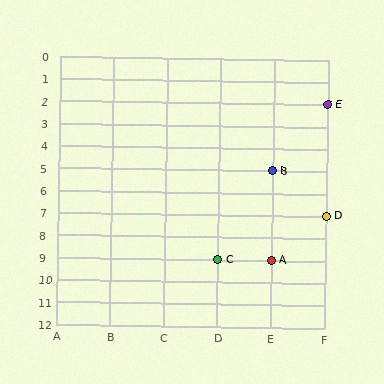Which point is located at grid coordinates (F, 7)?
Point D is at (F, 7).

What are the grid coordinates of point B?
Point B is at grid coordinates (E, 5).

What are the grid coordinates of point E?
Point E is at grid coordinates (F, 2).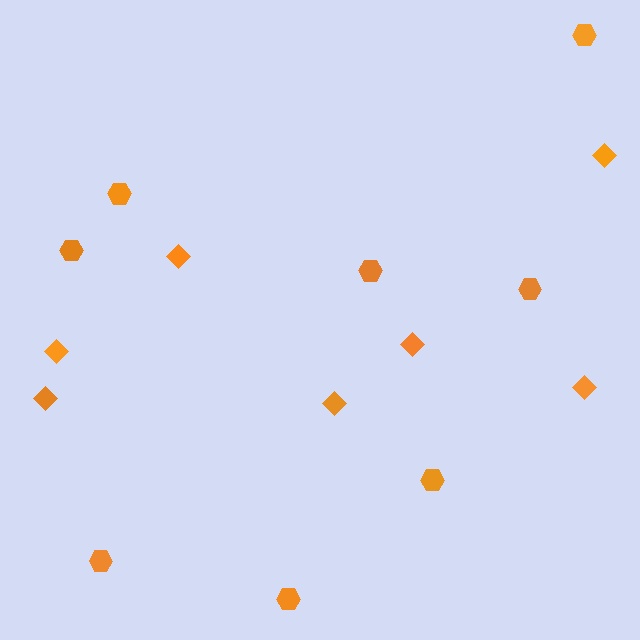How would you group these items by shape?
There are 2 groups: one group of hexagons (8) and one group of diamonds (7).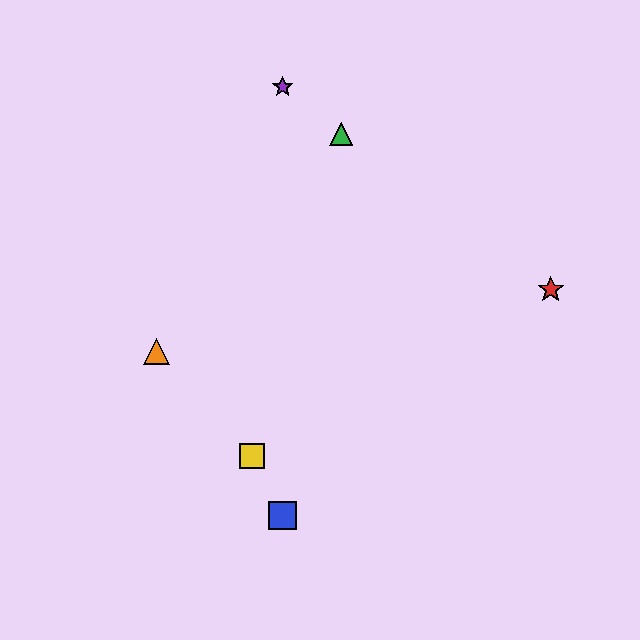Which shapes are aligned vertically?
The blue square, the purple star are aligned vertically.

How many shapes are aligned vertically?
2 shapes (the blue square, the purple star) are aligned vertically.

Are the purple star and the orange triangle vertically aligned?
No, the purple star is at x≈283 and the orange triangle is at x≈156.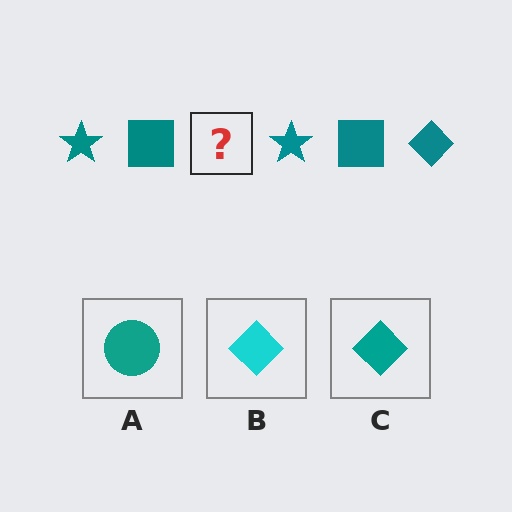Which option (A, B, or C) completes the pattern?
C.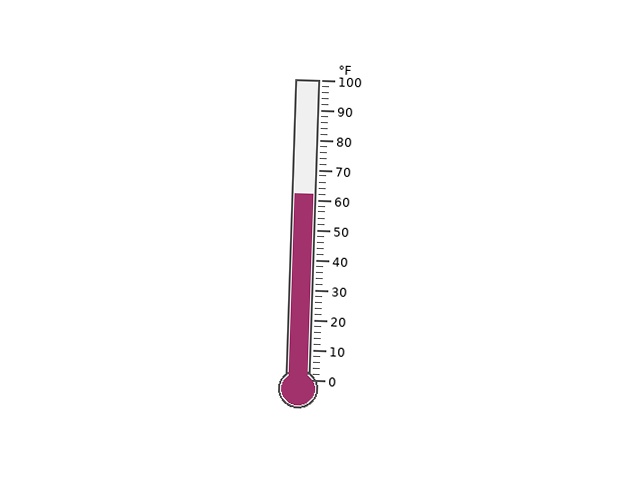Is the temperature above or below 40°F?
The temperature is above 40°F.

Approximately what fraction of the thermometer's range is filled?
The thermometer is filled to approximately 60% of its range.